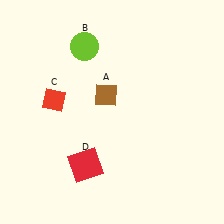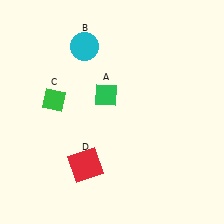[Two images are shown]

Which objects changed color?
A changed from brown to green. B changed from lime to cyan. C changed from red to green.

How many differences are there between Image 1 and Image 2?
There are 3 differences between the two images.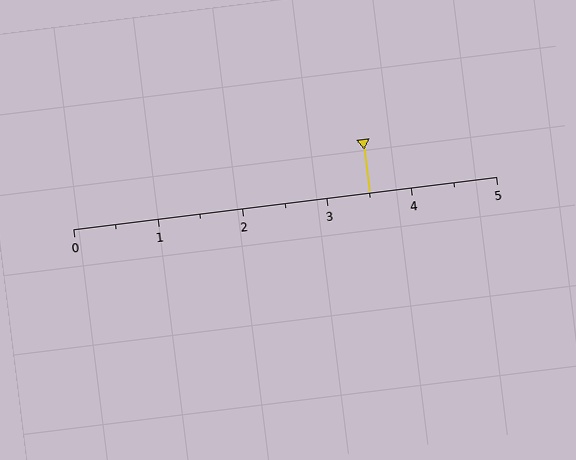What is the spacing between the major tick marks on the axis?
The major ticks are spaced 1 apart.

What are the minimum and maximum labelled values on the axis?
The axis runs from 0 to 5.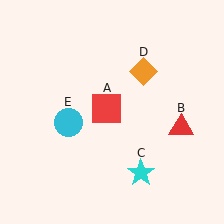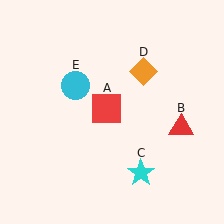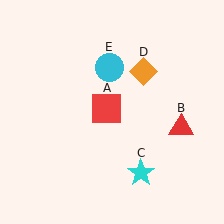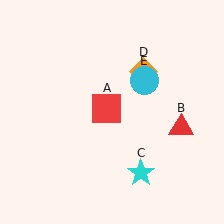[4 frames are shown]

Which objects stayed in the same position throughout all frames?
Red square (object A) and red triangle (object B) and cyan star (object C) and orange diamond (object D) remained stationary.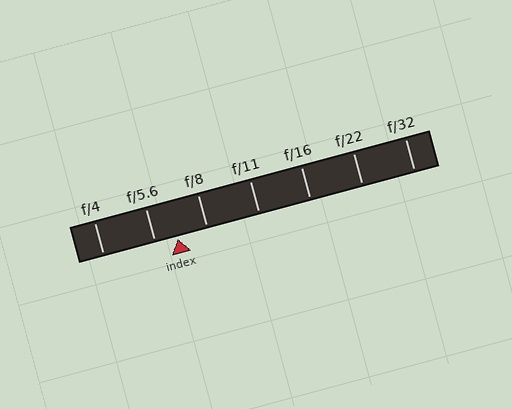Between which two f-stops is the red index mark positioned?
The index mark is between f/5.6 and f/8.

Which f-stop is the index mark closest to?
The index mark is closest to f/5.6.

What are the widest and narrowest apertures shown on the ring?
The widest aperture shown is f/4 and the narrowest is f/32.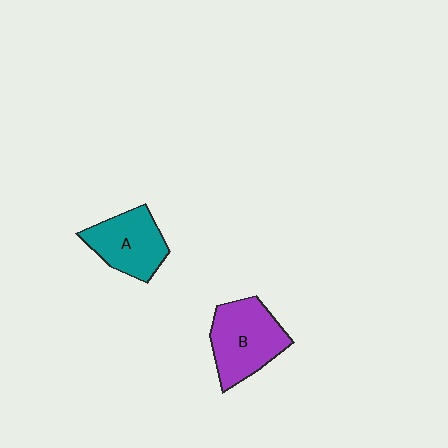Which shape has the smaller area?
Shape A (teal).